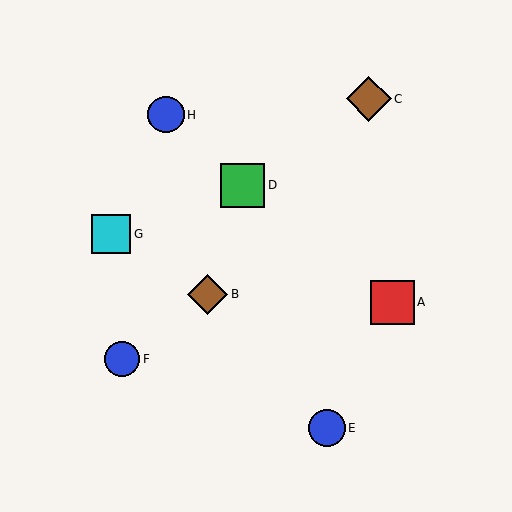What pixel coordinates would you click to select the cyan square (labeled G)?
Click at (111, 234) to select the cyan square G.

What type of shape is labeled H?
Shape H is a blue circle.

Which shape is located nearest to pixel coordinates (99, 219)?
The cyan square (labeled G) at (111, 234) is nearest to that location.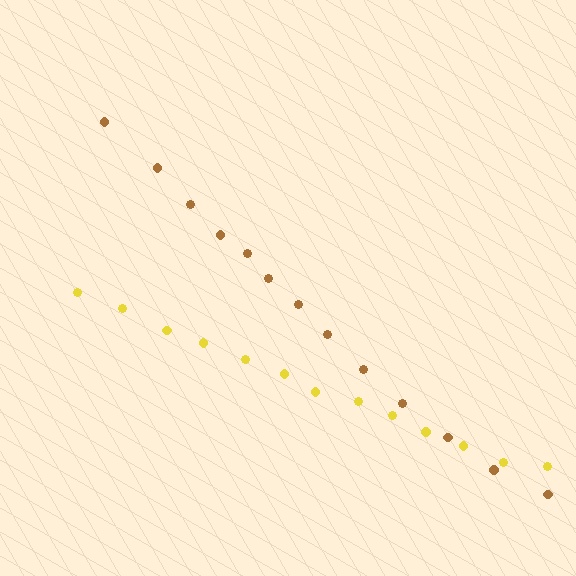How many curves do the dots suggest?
There are 2 distinct paths.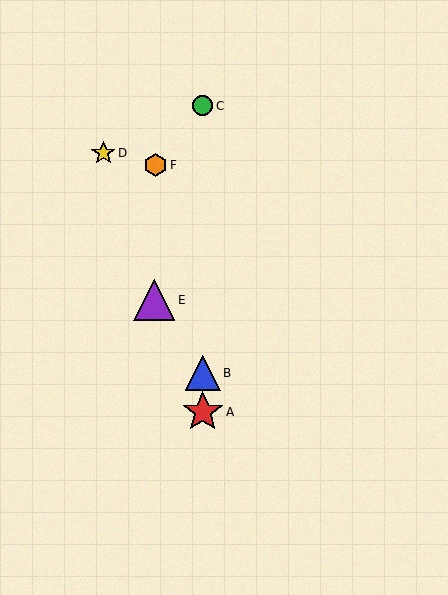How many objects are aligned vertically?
3 objects (A, B, C) are aligned vertically.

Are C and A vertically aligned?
Yes, both are at x≈203.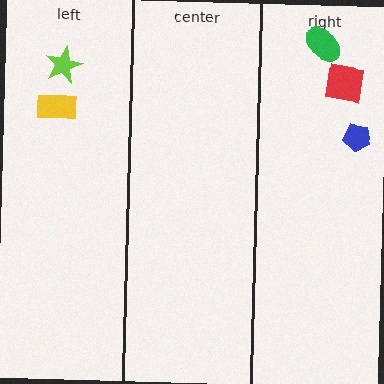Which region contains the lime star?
The left region.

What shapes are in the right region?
The green ellipse, the blue pentagon, the red square.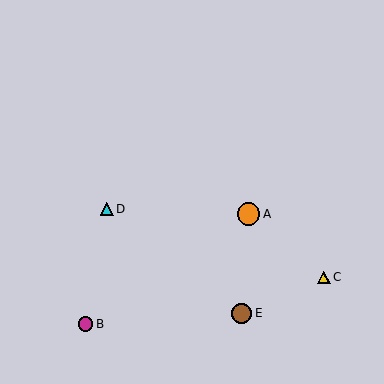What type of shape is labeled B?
Shape B is a magenta circle.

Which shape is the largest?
The orange circle (labeled A) is the largest.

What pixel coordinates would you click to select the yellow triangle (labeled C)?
Click at (324, 277) to select the yellow triangle C.